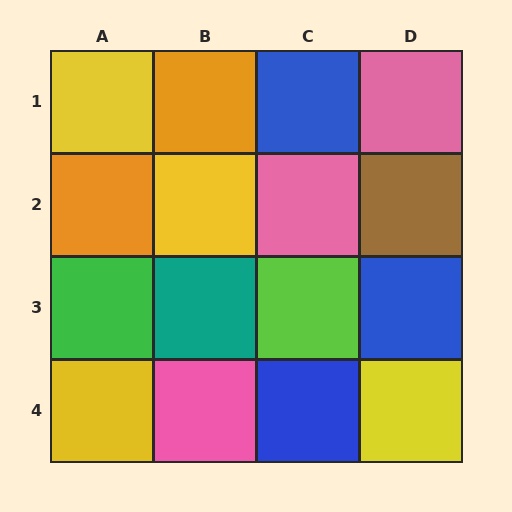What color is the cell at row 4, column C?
Blue.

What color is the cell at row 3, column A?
Green.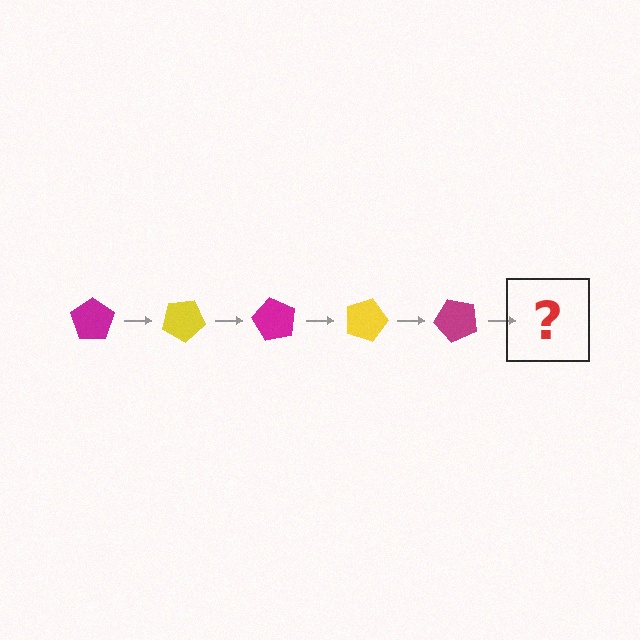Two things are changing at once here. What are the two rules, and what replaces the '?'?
The two rules are that it rotates 30 degrees each step and the color cycles through magenta and yellow. The '?' should be a yellow pentagon, rotated 150 degrees from the start.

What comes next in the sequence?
The next element should be a yellow pentagon, rotated 150 degrees from the start.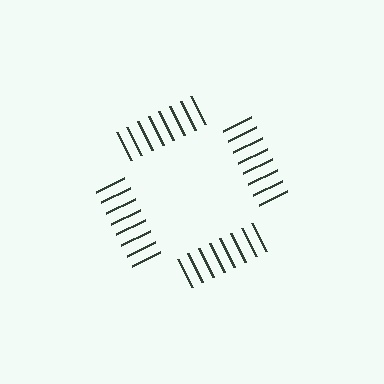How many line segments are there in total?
32 — 8 along each of the 4 edges.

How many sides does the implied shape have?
4 sides — the line-ends trace a square.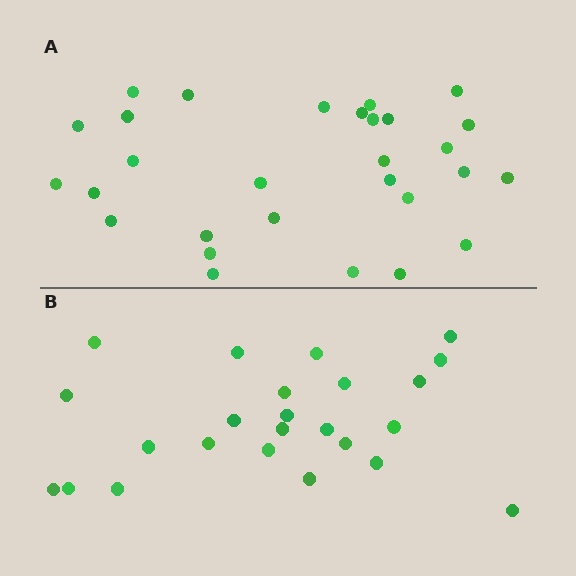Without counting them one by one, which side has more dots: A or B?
Region A (the top region) has more dots.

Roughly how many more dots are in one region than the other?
Region A has about 5 more dots than region B.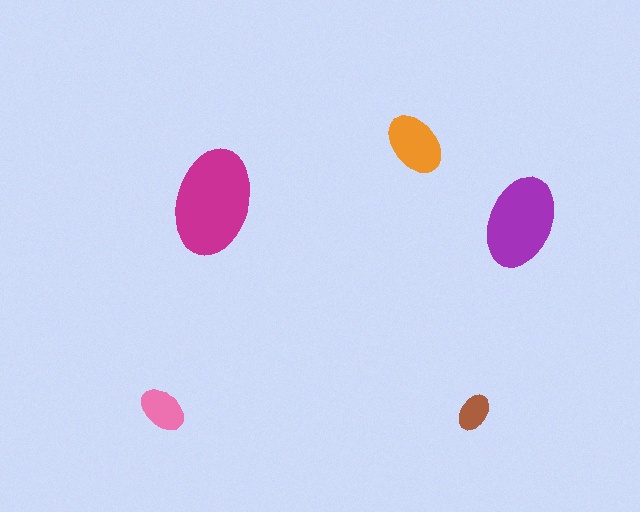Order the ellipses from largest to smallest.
the magenta one, the purple one, the orange one, the pink one, the brown one.